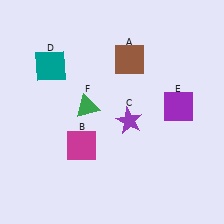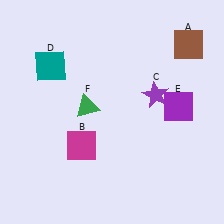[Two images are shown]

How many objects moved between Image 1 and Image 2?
2 objects moved between the two images.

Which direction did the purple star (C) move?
The purple star (C) moved right.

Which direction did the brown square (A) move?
The brown square (A) moved right.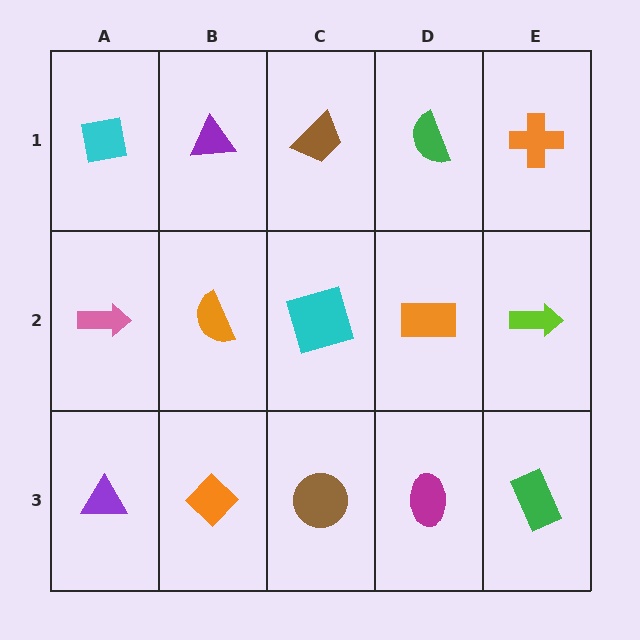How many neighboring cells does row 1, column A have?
2.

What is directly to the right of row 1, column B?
A brown trapezoid.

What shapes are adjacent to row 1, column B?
An orange semicircle (row 2, column B), a cyan square (row 1, column A), a brown trapezoid (row 1, column C).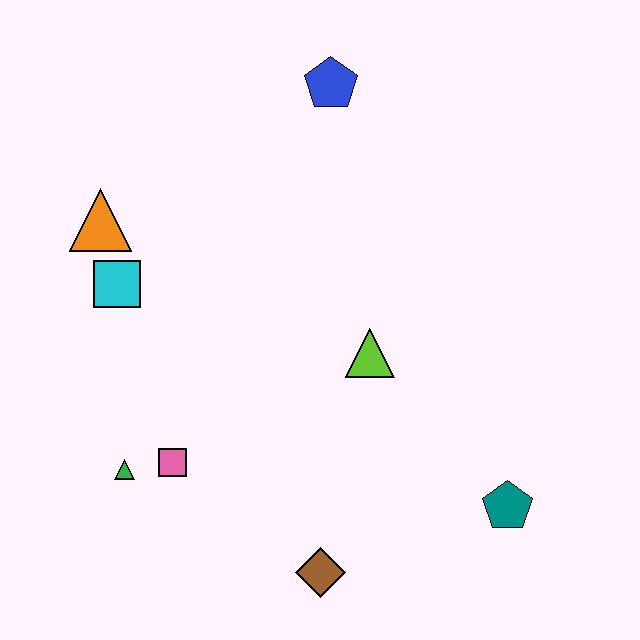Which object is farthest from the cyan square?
The teal pentagon is farthest from the cyan square.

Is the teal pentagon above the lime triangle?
No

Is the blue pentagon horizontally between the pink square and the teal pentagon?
Yes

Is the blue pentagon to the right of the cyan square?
Yes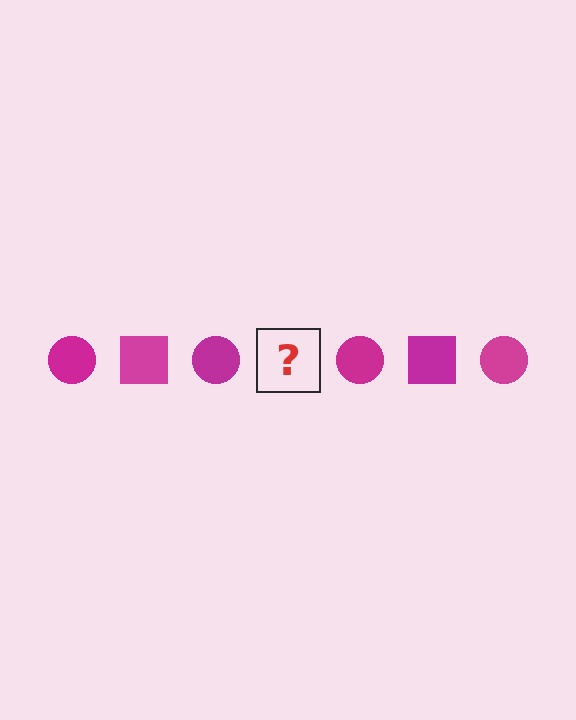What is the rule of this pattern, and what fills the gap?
The rule is that the pattern cycles through circle, square shapes in magenta. The gap should be filled with a magenta square.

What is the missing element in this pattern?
The missing element is a magenta square.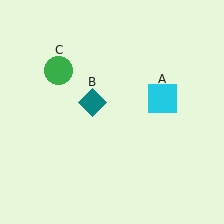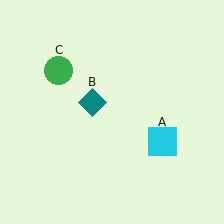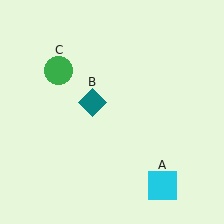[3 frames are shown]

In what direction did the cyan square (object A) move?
The cyan square (object A) moved down.